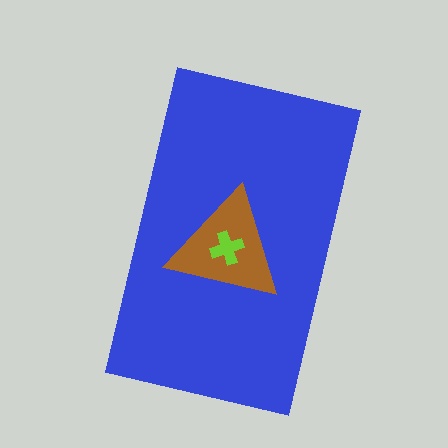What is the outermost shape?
The blue rectangle.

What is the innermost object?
The lime cross.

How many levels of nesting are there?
3.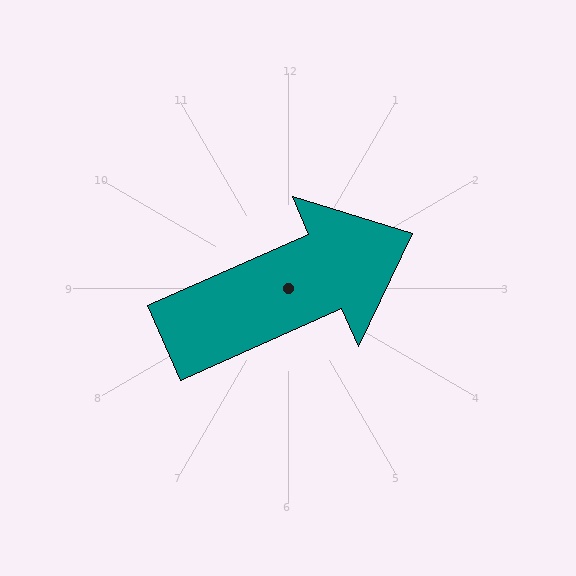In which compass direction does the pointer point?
Northeast.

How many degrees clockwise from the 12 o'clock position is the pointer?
Approximately 66 degrees.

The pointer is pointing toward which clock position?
Roughly 2 o'clock.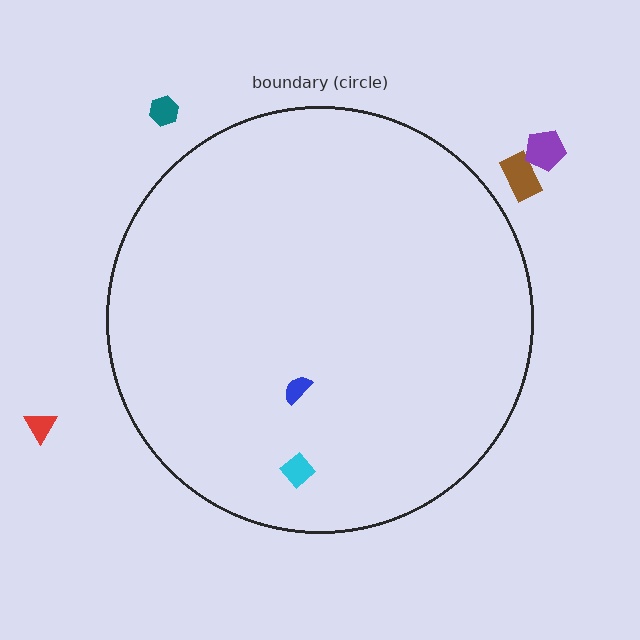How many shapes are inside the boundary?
2 inside, 4 outside.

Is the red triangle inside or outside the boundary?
Outside.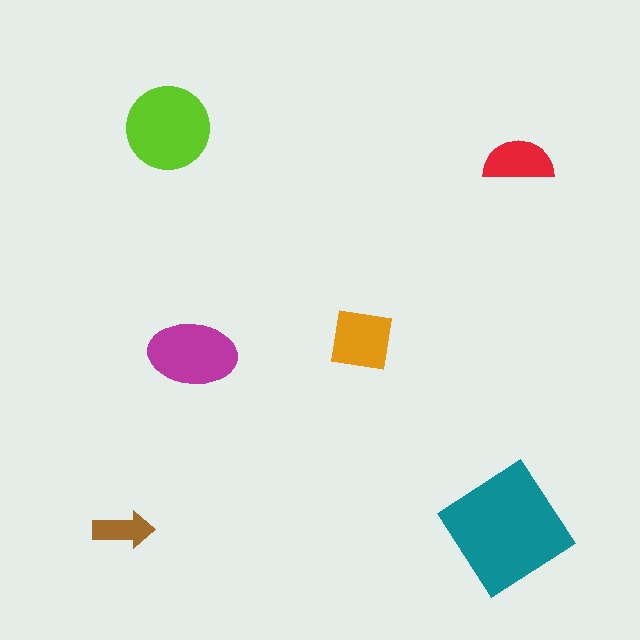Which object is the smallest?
The brown arrow.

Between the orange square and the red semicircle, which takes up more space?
The orange square.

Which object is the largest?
The teal diamond.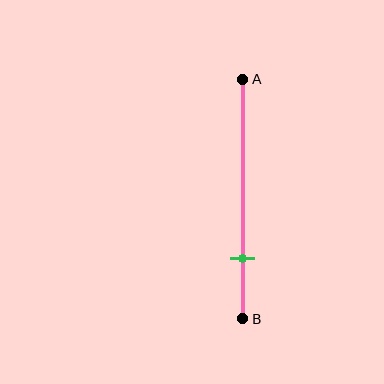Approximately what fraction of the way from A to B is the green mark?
The green mark is approximately 75% of the way from A to B.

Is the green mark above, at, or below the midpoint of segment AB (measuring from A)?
The green mark is below the midpoint of segment AB.